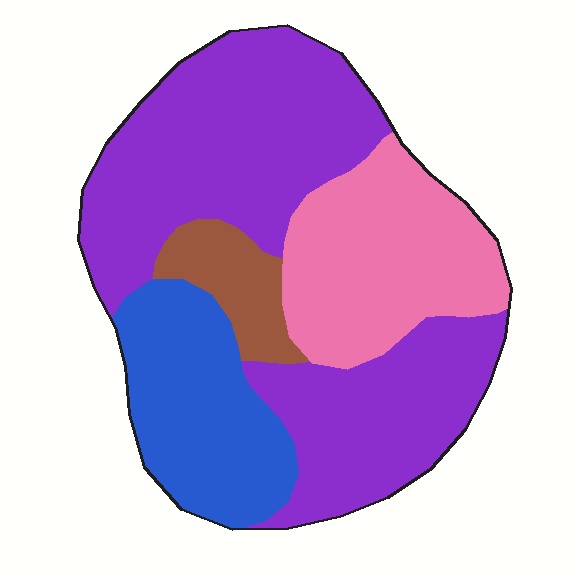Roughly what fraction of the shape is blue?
Blue takes up about one fifth (1/5) of the shape.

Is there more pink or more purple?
Purple.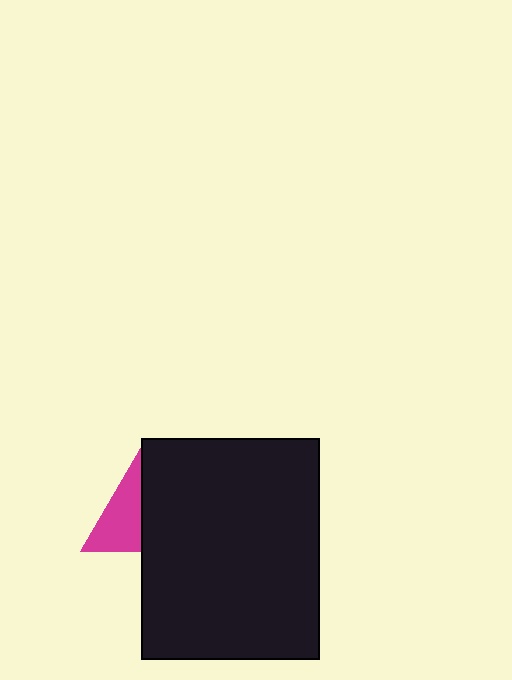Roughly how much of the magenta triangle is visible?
About half of it is visible (roughly 52%).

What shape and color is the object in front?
The object in front is a black rectangle.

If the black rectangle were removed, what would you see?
You would see the complete magenta triangle.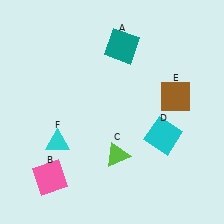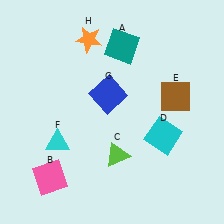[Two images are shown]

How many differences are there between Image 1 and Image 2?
There are 2 differences between the two images.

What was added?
A blue square (G), an orange star (H) were added in Image 2.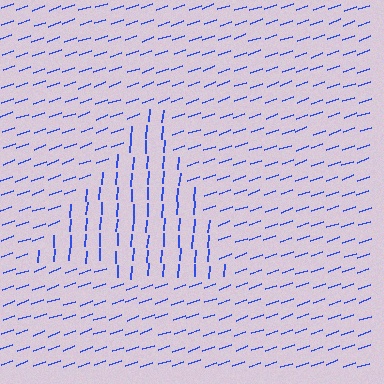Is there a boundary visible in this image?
Yes, there is a texture boundary formed by a change in line orientation.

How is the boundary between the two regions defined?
The boundary is defined purely by a change in line orientation (approximately 66 degrees difference). All lines are the same color and thickness.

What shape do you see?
I see a triangle.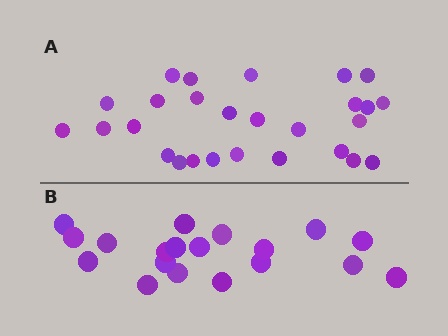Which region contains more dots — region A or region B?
Region A (the top region) has more dots.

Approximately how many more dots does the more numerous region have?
Region A has roughly 8 or so more dots than region B.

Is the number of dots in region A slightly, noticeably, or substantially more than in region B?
Region A has noticeably more, but not dramatically so. The ratio is roughly 1.4 to 1.